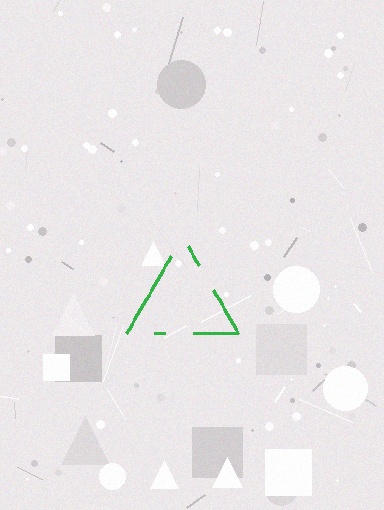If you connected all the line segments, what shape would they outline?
They would outline a triangle.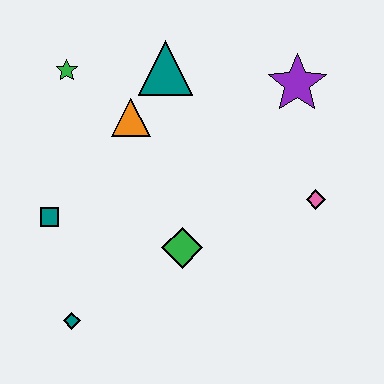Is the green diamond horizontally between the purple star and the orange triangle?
Yes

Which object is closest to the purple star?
The pink diamond is closest to the purple star.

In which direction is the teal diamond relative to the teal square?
The teal diamond is below the teal square.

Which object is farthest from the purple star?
The teal diamond is farthest from the purple star.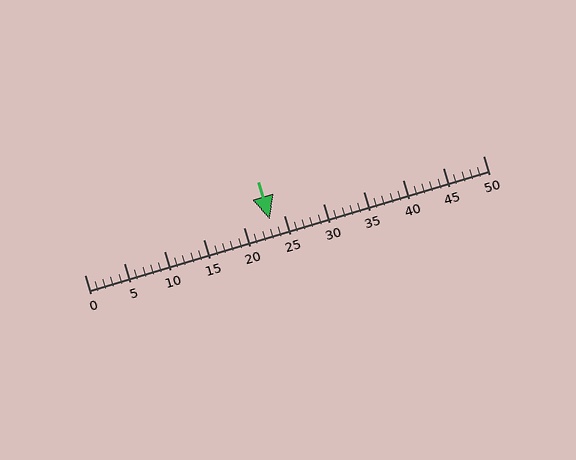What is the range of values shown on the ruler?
The ruler shows values from 0 to 50.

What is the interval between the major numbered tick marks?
The major tick marks are spaced 5 units apart.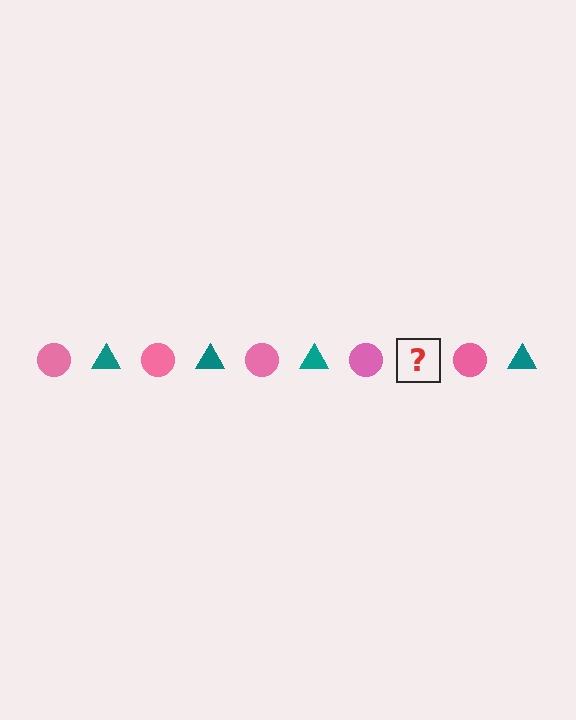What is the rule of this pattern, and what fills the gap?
The rule is that the pattern alternates between pink circle and teal triangle. The gap should be filled with a teal triangle.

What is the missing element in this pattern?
The missing element is a teal triangle.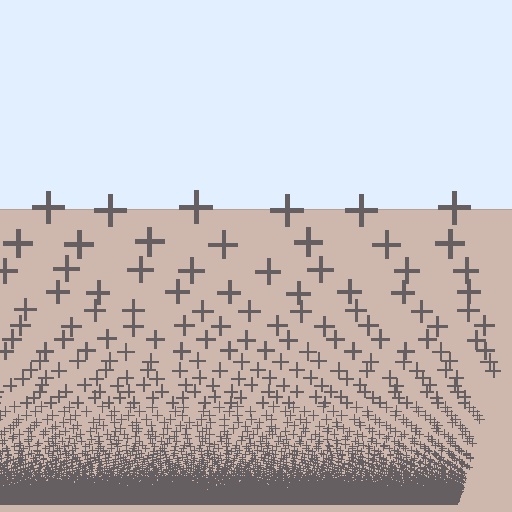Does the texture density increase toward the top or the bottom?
Density increases toward the bottom.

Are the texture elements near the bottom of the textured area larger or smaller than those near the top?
Smaller. The gradient is inverted — elements near the bottom are smaller and denser.